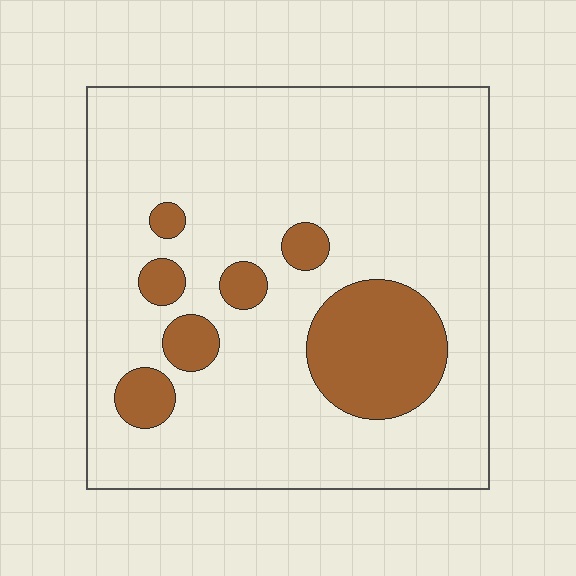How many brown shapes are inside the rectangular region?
7.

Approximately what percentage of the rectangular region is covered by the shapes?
Approximately 15%.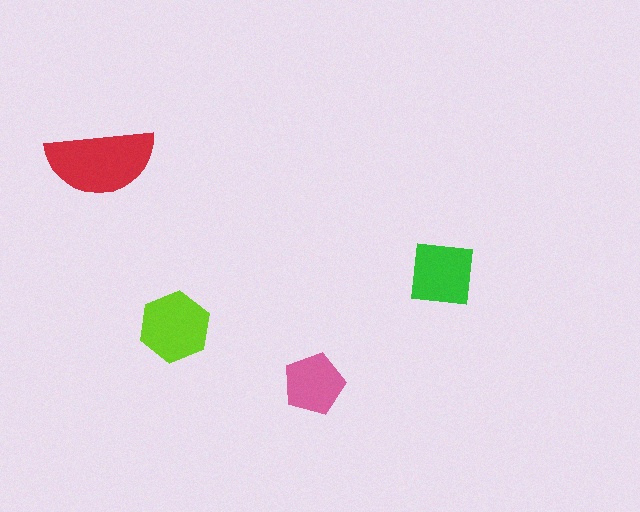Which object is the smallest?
The pink pentagon.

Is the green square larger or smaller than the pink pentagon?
Larger.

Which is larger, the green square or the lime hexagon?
The lime hexagon.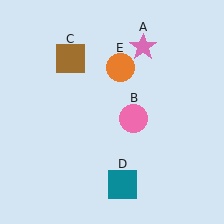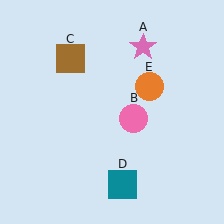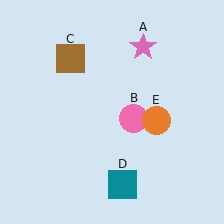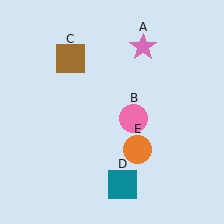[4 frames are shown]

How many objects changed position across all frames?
1 object changed position: orange circle (object E).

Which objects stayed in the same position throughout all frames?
Pink star (object A) and pink circle (object B) and brown square (object C) and teal square (object D) remained stationary.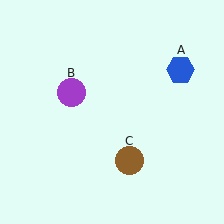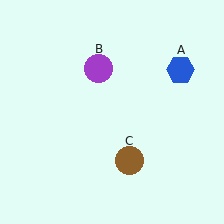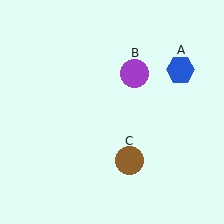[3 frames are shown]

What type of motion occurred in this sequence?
The purple circle (object B) rotated clockwise around the center of the scene.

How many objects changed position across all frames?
1 object changed position: purple circle (object B).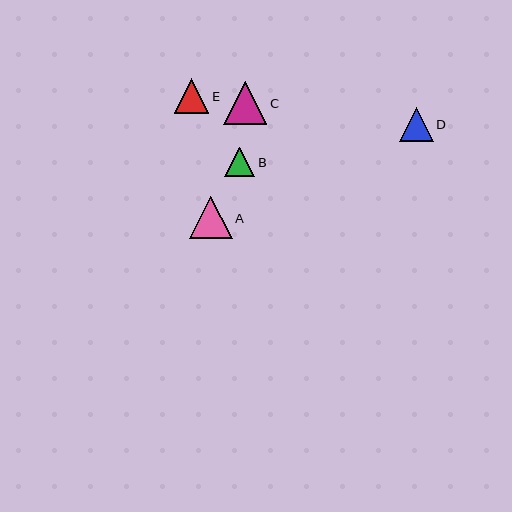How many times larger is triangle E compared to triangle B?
Triangle E is approximately 1.2 times the size of triangle B.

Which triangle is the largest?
Triangle C is the largest with a size of approximately 43 pixels.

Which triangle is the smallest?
Triangle B is the smallest with a size of approximately 30 pixels.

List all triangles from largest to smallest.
From largest to smallest: C, A, E, D, B.